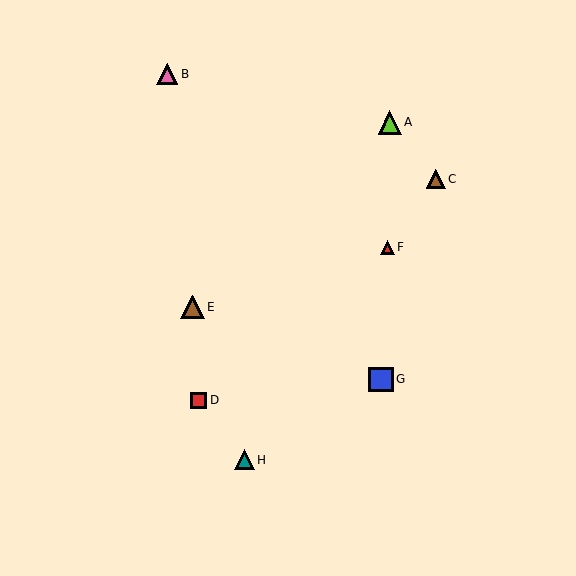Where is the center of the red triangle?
The center of the red triangle is at (387, 247).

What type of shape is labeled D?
Shape D is a red square.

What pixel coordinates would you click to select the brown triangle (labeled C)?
Click at (436, 179) to select the brown triangle C.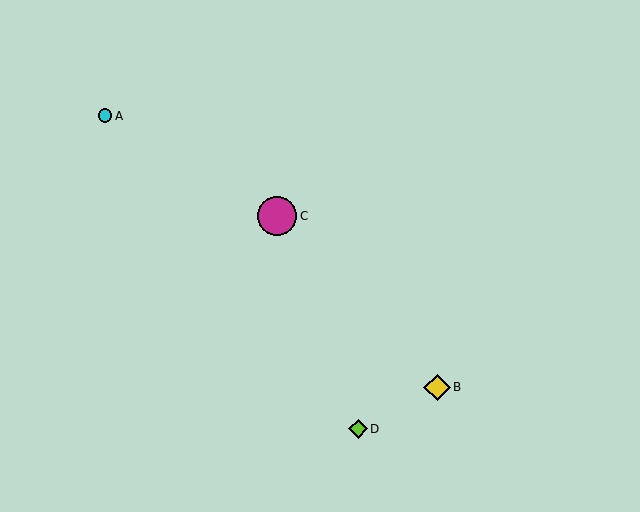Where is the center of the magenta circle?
The center of the magenta circle is at (277, 216).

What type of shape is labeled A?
Shape A is a cyan circle.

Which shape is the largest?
The magenta circle (labeled C) is the largest.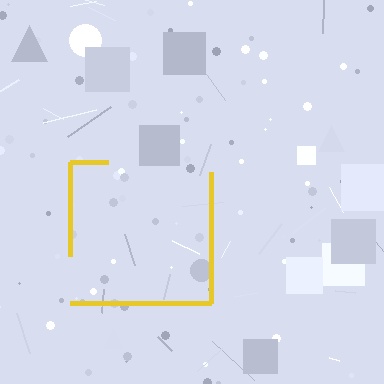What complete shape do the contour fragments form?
The contour fragments form a square.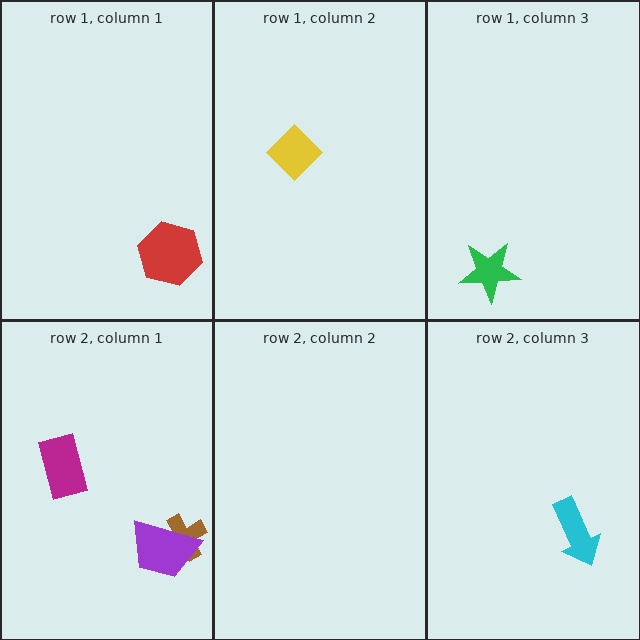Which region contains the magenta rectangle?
The row 2, column 1 region.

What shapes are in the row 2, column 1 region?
The brown cross, the magenta rectangle, the purple trapezoid.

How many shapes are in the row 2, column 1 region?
3.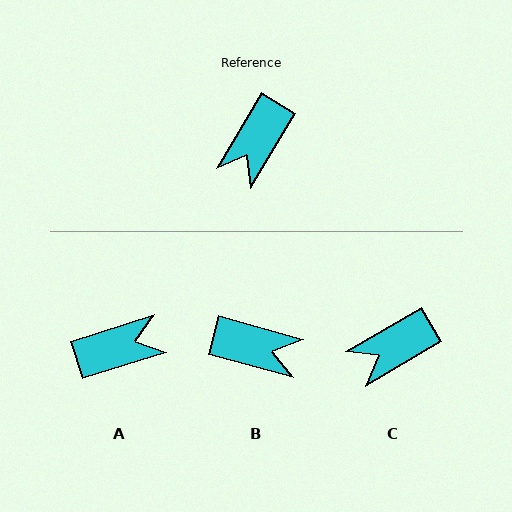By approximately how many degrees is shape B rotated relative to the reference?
Approximately 106 degrees counter-clockwise.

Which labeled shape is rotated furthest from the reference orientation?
A, about 139 degrees away.